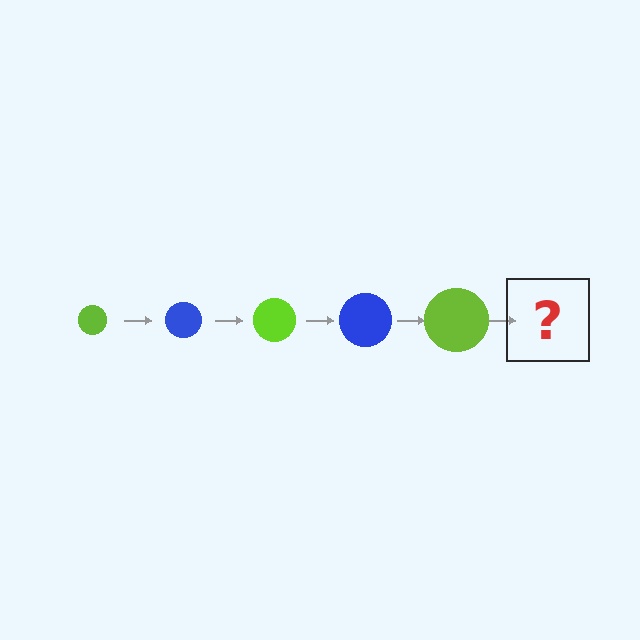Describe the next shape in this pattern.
It should be a blue circle, larger than the previous one.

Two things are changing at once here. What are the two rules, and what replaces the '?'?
The two rules are that the circle grows larger each step and the color cycles through lime and blue. The '?' should be a blue circle, larger than the previous one.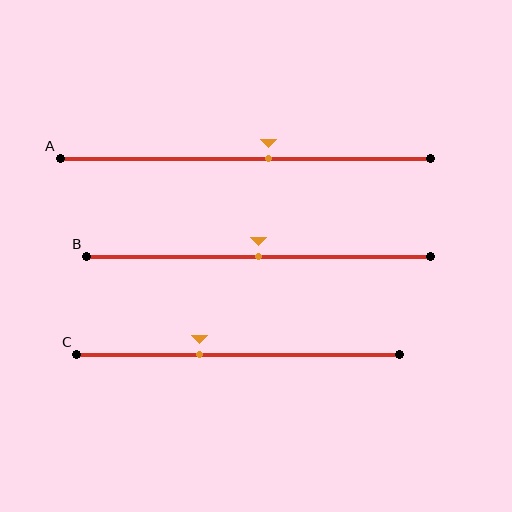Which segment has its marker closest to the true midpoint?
Segment B has its marker closest to the true midpoint.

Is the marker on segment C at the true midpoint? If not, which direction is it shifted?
No, the marker on segment C is shifted to the left by about 12% of the segment length.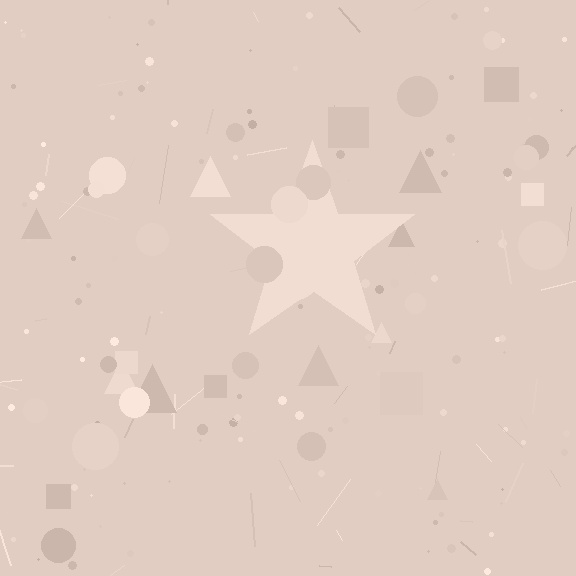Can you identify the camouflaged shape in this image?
The camouflaged shape is a star.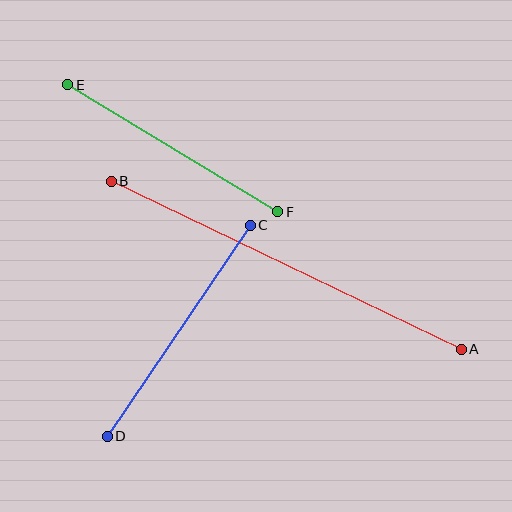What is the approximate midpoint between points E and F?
The midpoint is at approximately (173, 148) pixels.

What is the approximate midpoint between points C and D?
The midpoint is at approximately (179, 331) pixels.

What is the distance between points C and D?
The distance is approximately 255 pixels.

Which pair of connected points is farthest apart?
Points A and B are farthest apart.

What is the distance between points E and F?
The distance is approximately 245 pixels.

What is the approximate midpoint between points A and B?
The midpoint is at approximately (286, 265) pixels.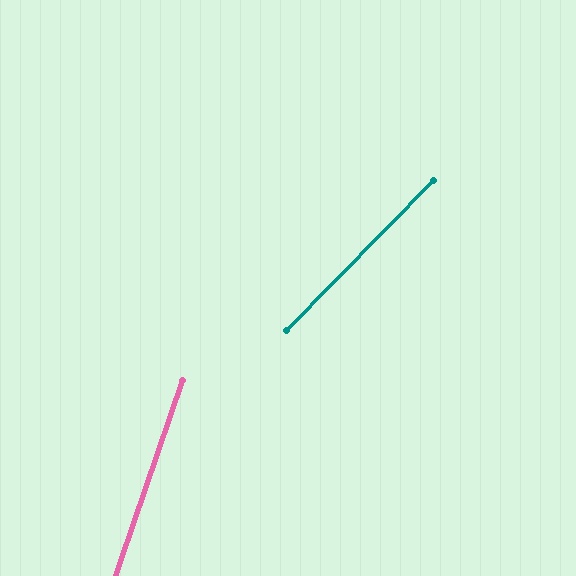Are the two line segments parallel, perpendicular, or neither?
Neither parallel nor perpendicular — they differ by about 26°.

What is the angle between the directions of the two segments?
Approximately 26 degrees.